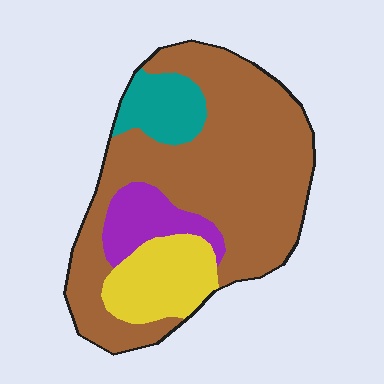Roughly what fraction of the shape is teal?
Teal covers roughly 10% of the shape.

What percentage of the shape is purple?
Purple takes up less than a sixth of the shape.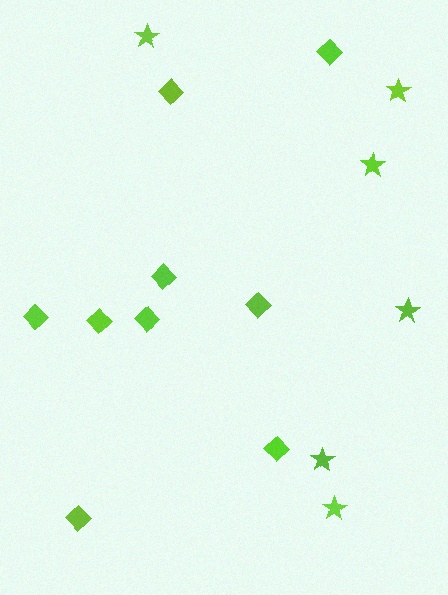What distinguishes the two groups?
There are 2 groups: one group of diamonds (9) and one group of stars (6).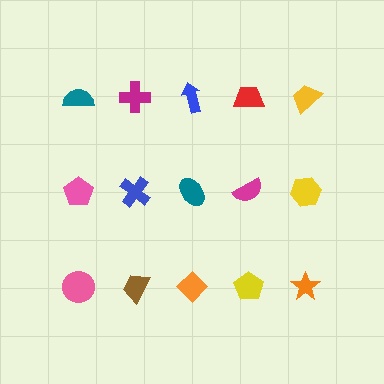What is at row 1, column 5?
A yellow trapezoid.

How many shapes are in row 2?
5 shapes.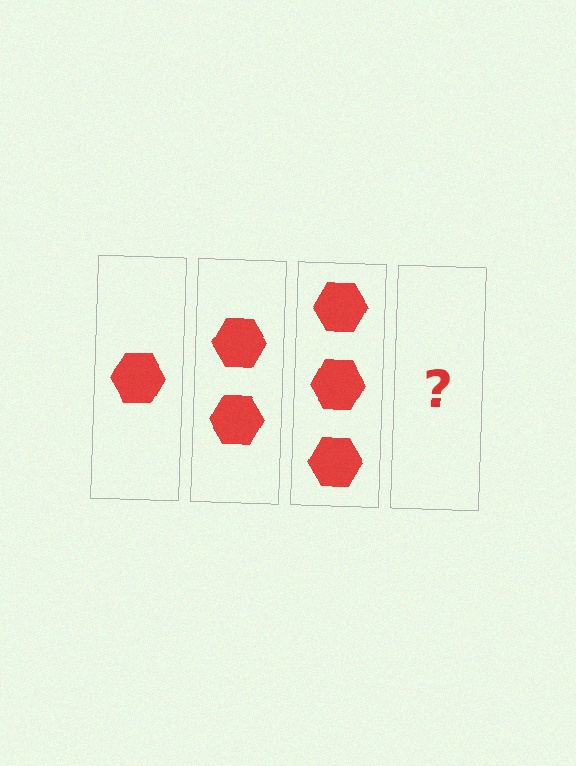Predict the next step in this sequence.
The next step is 4 hexagons.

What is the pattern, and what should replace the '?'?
The pattern is that each step adds one more hexagon. The '?' should be 4 hexagons.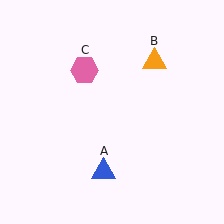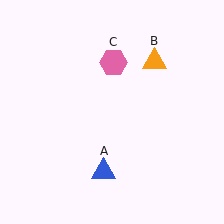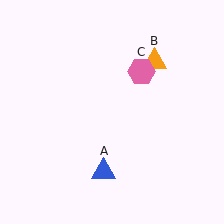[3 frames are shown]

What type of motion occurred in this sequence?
The pink hexagon (object C) rotated clockwise around the center of the scene.